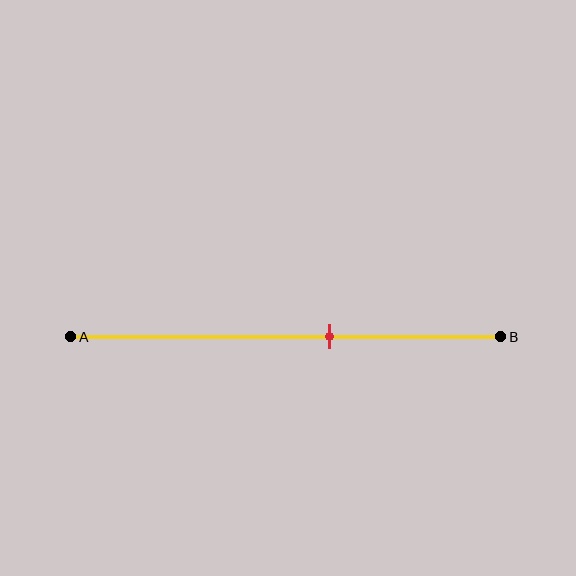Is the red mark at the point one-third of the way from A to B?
No, the mark is at about 60% from A, not at the 33% one-third point.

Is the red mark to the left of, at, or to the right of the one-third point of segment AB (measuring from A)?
The red mark is to the right of the one-third point of segment AB.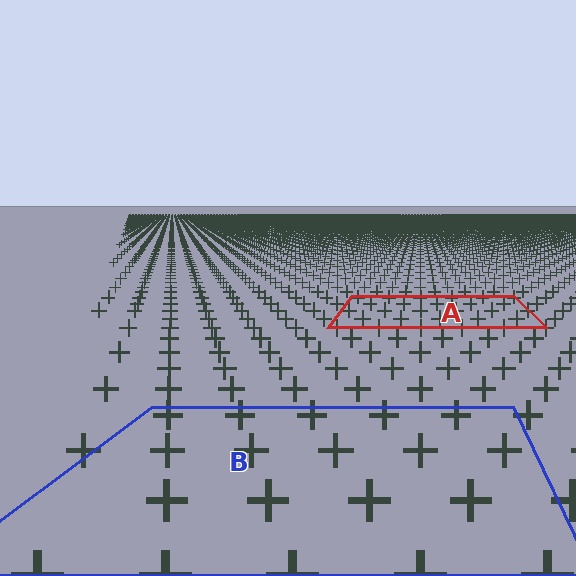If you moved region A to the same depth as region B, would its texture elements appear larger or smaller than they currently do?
They would appear larger. At a closer depth, the same texture elements are projected at a bigger on-screen size.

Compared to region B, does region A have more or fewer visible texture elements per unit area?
Region A has more texture elements per unit area — they are packed more densely because it is farther away.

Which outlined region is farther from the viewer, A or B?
Region A is farther from the viewer — the texture elements inside it appear smaller and more densely packed.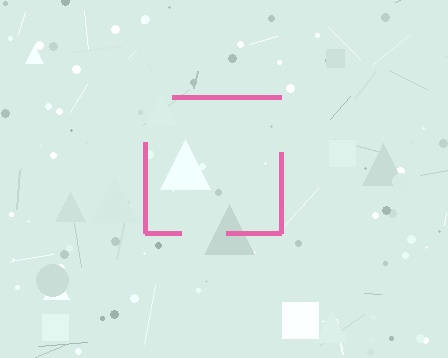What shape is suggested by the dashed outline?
The dashed outline suggests a square.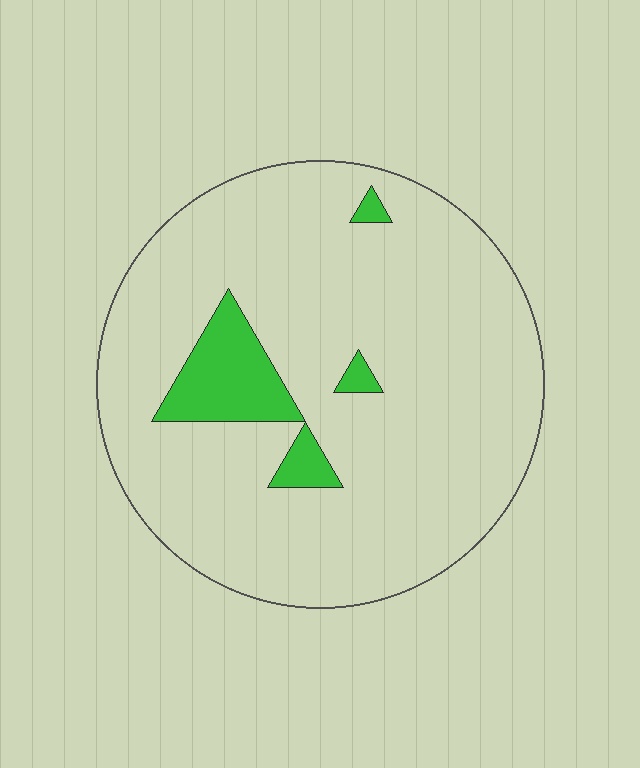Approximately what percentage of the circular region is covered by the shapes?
Approximately 10%.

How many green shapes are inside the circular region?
4.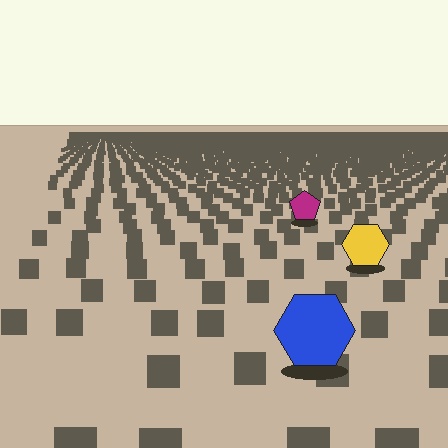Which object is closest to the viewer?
The blue hexagon is closest. The texture marks near it are larger and more spread out.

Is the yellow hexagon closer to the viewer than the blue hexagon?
No. The blue hexagon is closer — you can tell from the texture gradient: the ground texture is coarser near it.